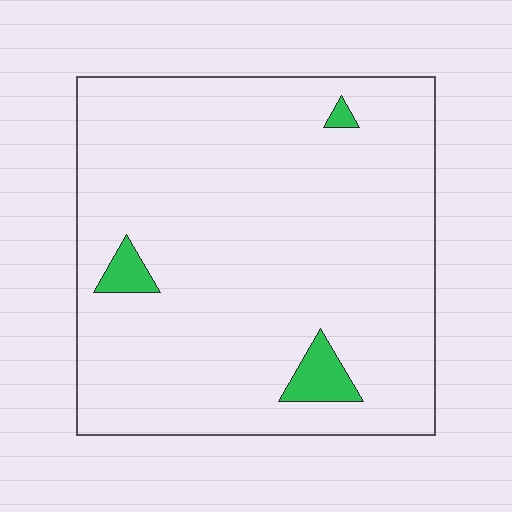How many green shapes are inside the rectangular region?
3.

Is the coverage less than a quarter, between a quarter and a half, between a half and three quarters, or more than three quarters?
Less than a quarter.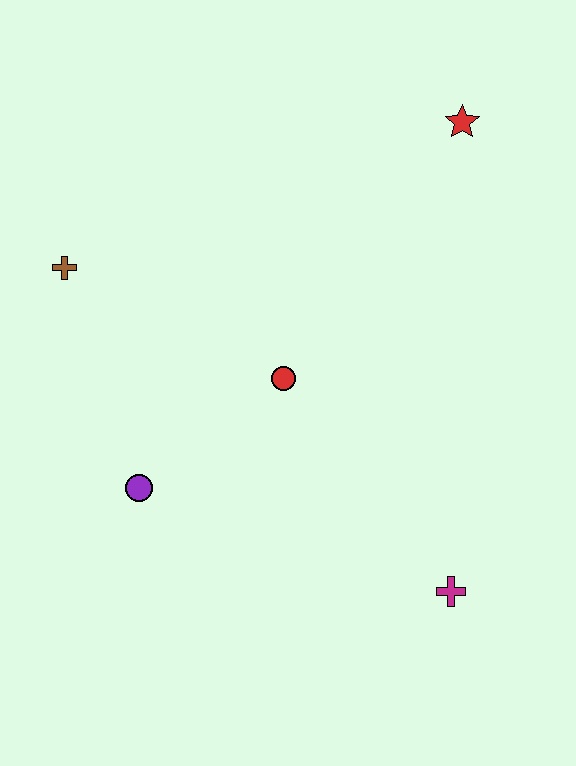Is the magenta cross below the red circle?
Yes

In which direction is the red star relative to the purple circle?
The red star is above the purple circle.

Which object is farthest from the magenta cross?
The brown cross is farthest from the magenta cross.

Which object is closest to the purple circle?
The red circle is closest to the purple circle.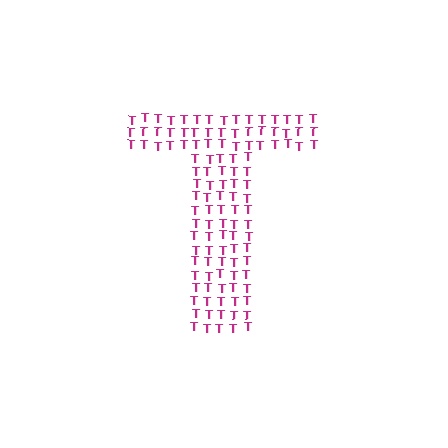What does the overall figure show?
The overall figure shows the letter T.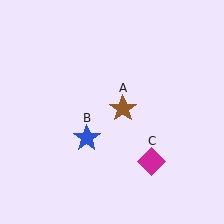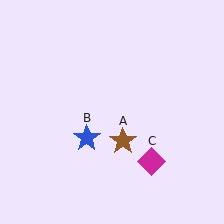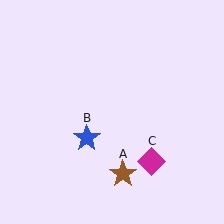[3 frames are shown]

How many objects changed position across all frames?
1 object changed position: brown star (object A).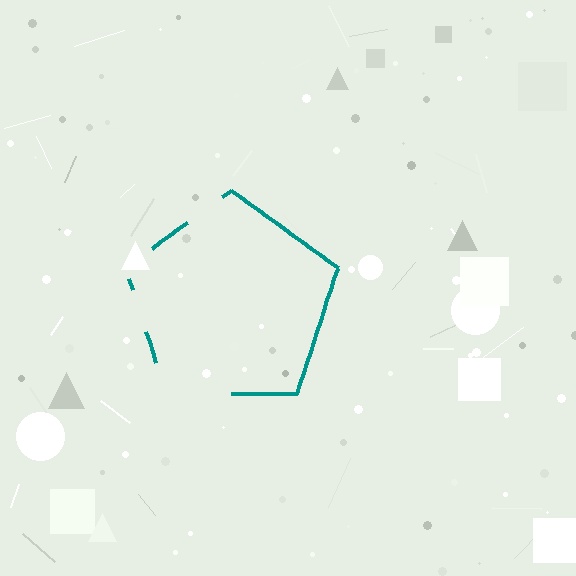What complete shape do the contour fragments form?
The contour fragments form a pentagon.